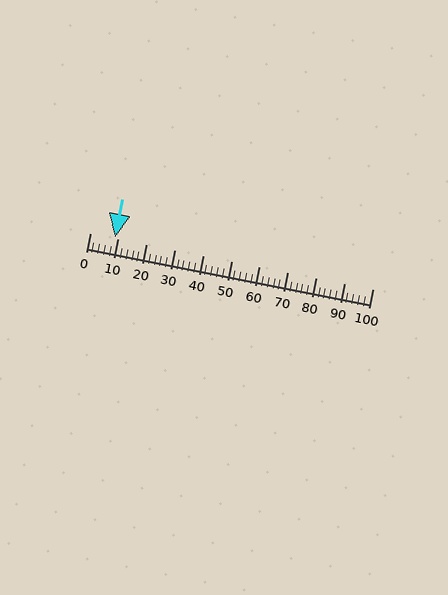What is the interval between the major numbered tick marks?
The major tick marks are spaced 10 units apart.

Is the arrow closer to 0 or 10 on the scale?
The arrow is closer to 10.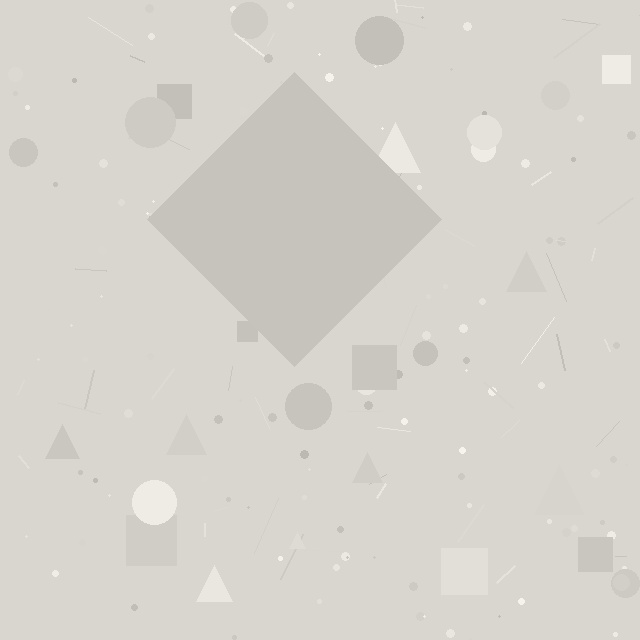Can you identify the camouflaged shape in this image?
The camouflaged shape is a diamond.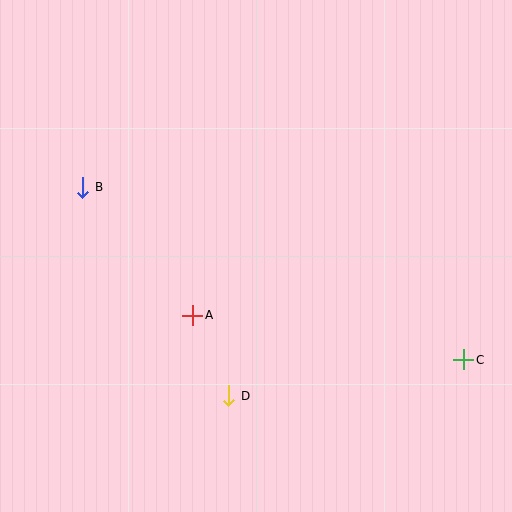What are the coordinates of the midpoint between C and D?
The midpoint between C and D is at (346, 378).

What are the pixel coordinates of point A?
Point A is at (193, 315).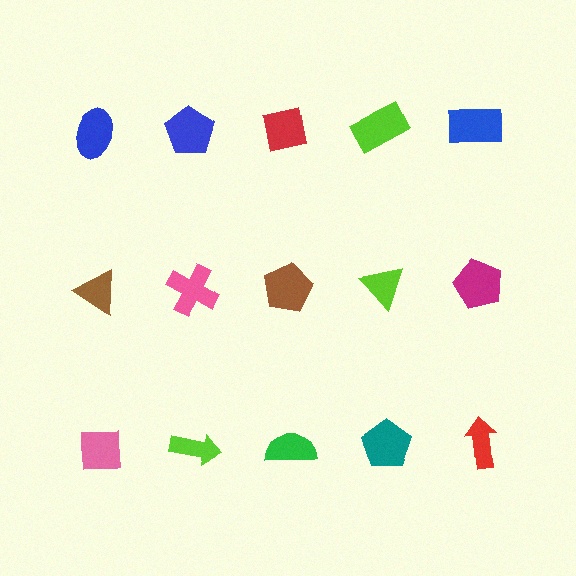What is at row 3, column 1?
A pink square.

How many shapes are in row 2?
5 shapes.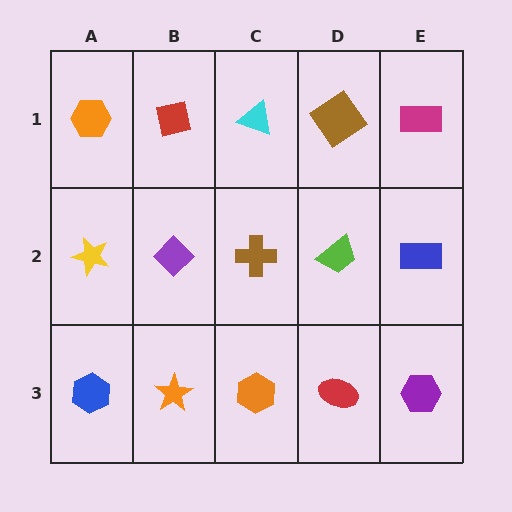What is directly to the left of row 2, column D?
A brown cross.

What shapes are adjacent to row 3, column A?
A yellow star (row 2, column A), an orange star (row 3, column B).